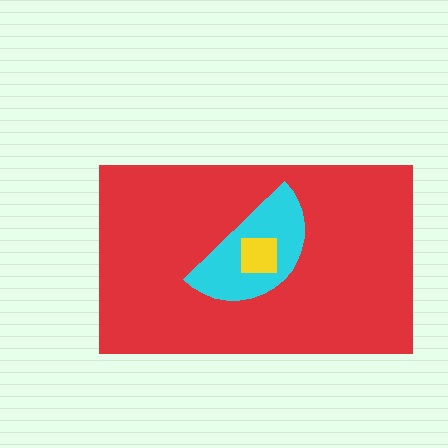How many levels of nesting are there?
3.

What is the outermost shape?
The red rectangle.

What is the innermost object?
The yellow square.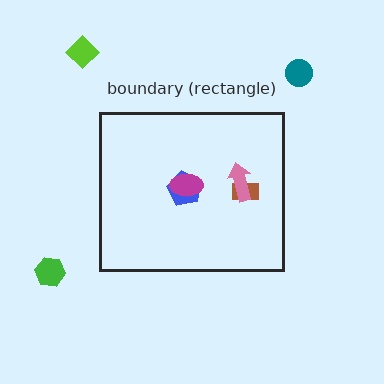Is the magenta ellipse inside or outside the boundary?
Inside.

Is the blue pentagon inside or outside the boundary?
Inside.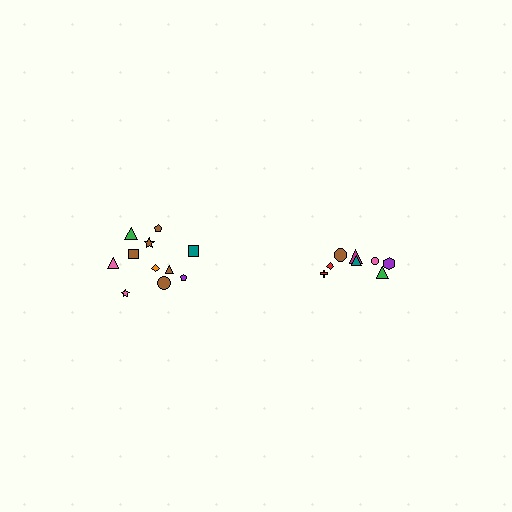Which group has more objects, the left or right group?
The left group.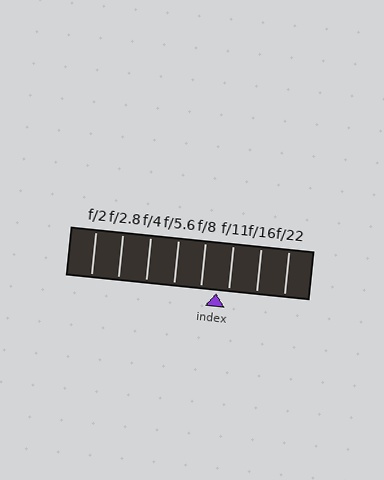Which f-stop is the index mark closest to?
The index mark is closest to f/11.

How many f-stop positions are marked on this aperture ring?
There are 8 f-stop positions marked.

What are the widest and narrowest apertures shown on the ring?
The widest aperture shown is f/2 and the narrowest is f/22.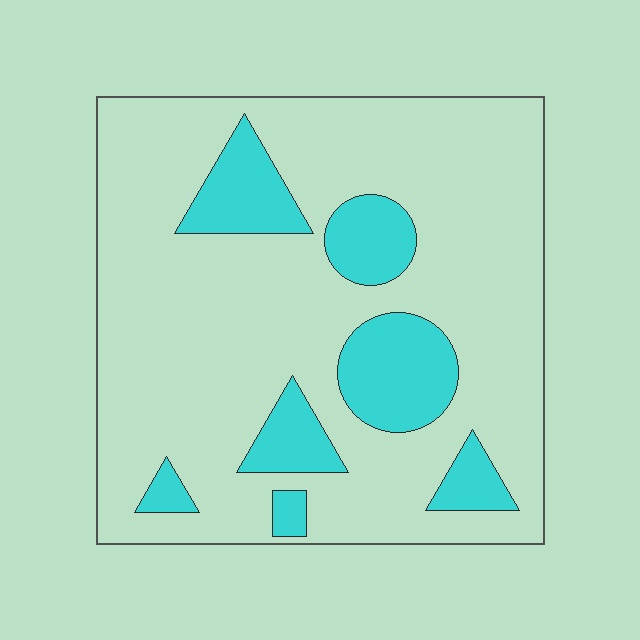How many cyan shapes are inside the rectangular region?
7.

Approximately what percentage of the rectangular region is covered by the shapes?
Approximately 20%.